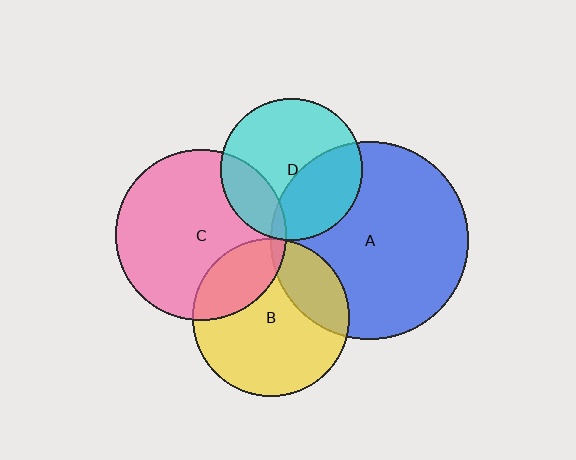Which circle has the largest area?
Circle A (blue).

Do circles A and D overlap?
Yes.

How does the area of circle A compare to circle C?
Approximately 1.3 times.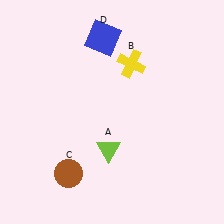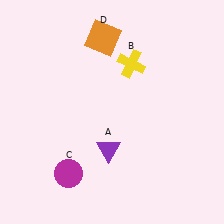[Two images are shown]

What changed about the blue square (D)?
In Image 1, D is blue. In Image 2, it changed to orange.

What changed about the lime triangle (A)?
In Image 1, A is lime. In Image 2, it changed to purple.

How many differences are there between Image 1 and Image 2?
There are 3 differences between the two images.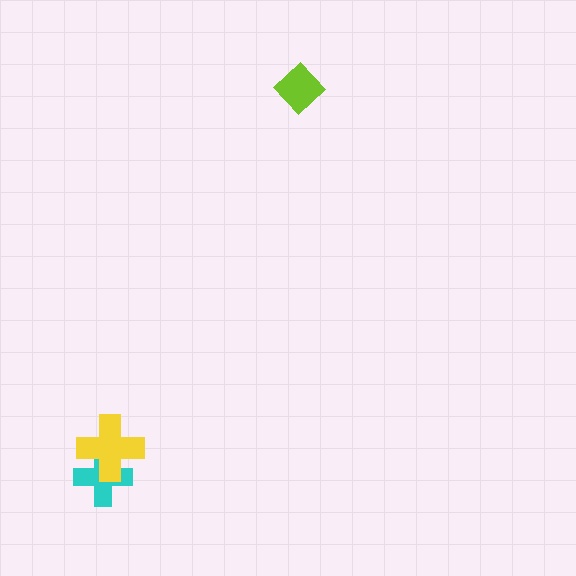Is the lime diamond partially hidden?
No, no other shape covers it.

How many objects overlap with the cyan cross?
1 object overlaps with the cyan cross.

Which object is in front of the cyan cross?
The yellow cross is in front of the cyan cross.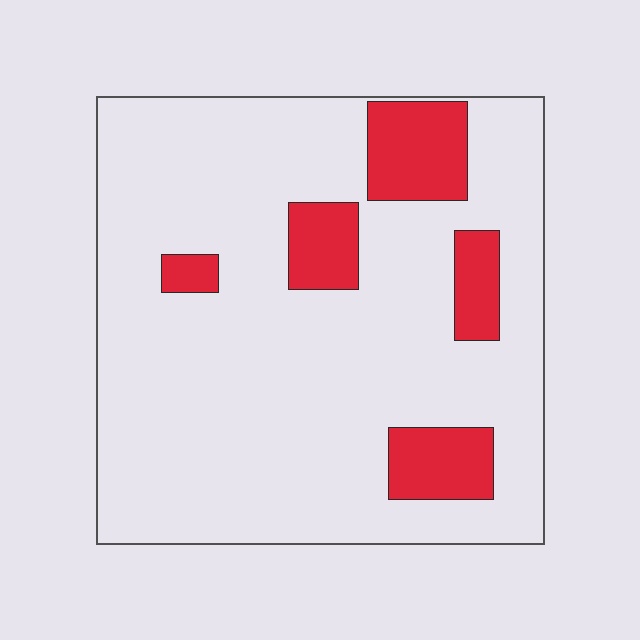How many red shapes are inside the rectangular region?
5.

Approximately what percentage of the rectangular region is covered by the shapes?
Approximately 15%.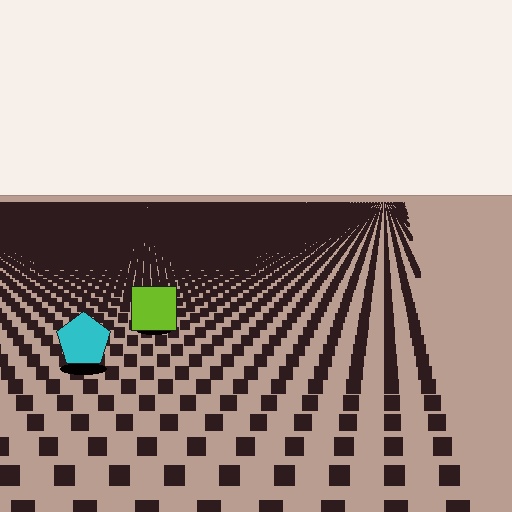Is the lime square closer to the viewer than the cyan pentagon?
No. The cyan pentagon is closer — you can tell from the texture gradient: the ground texture is coarser near it.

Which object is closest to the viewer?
The cyan pentagon is closest. The texture marks near it are larger and more spread out.